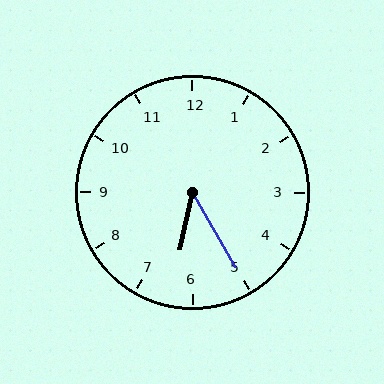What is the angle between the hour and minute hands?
Approximately 42 degrees.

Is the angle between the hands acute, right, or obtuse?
It is acute.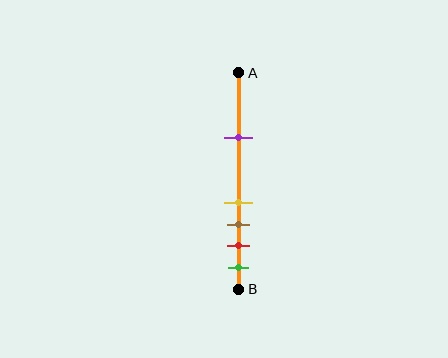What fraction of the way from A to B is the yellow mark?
The yellow mark is approximately 60% (0.6) of the way from A to B.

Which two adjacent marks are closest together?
The yellow and brown marks are the closest adjacent pair.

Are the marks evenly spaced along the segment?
No, the marks are not evenly spaced.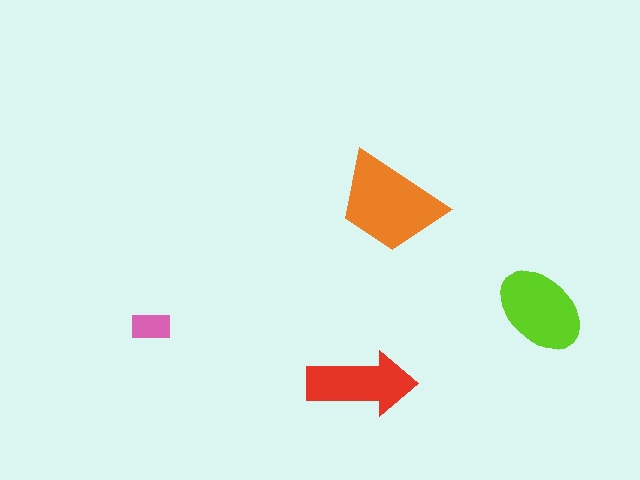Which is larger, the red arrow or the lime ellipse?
The lime ellipse.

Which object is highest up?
The orange trapezoid is topmost.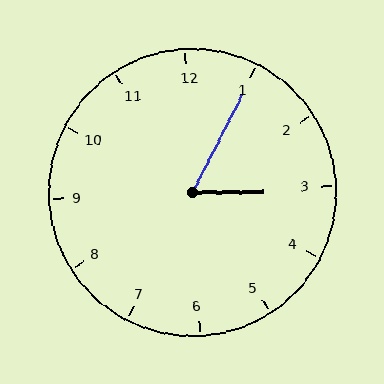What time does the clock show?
3:05.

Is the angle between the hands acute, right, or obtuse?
It is acute.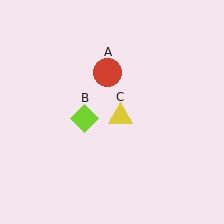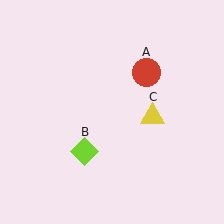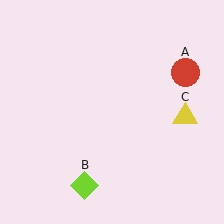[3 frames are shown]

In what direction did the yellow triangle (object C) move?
The yellow triangle (object C) moved right.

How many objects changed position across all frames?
3 objects changed position: red circle (object A), lime diamond (object B), yellow triangle (object C).